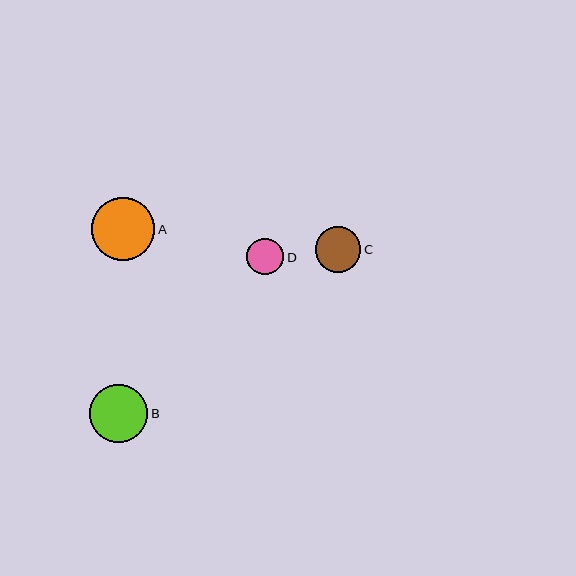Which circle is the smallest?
Circle D is the smallest with a size of approximately 37 pixels.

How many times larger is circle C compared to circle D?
Circle C is approximately 1.2 times the size of circle D.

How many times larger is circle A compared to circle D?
Circle A is approximately 1.7 times the size of circle D.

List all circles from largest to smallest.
From largest to smallest: A, B, C, D.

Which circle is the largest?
Circle A is the largest with a size of approximately 63 pixels.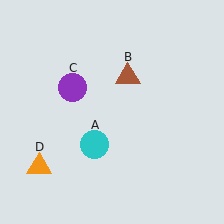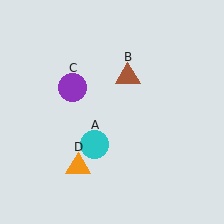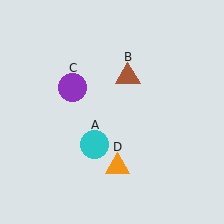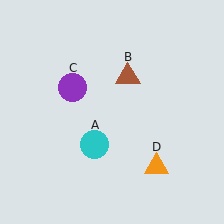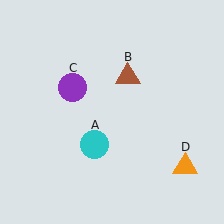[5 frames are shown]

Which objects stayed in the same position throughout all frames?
Cyan circle (object A) and brown triangle (object B) and purple circle (object C) remained stationary.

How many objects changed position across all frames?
1 object changed position: orange triangle (object D).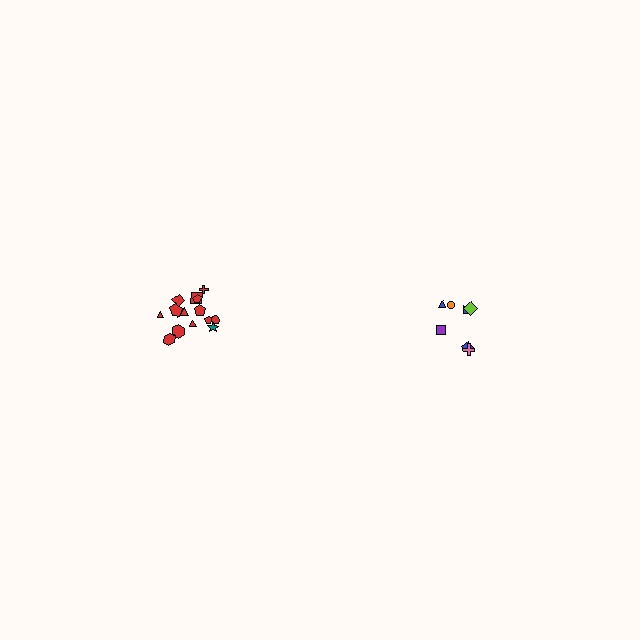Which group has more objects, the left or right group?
The left group.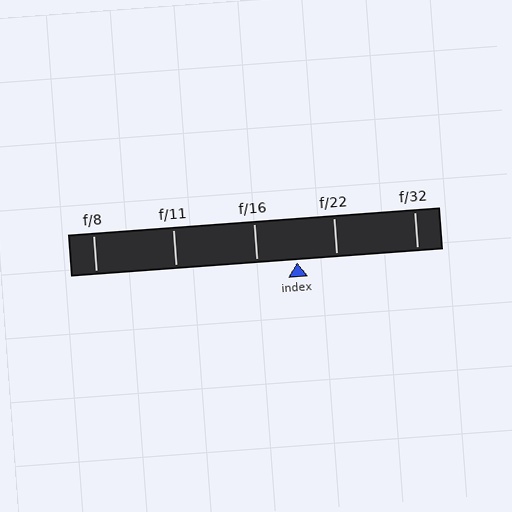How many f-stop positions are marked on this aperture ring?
There are 5 f-stop positions marked.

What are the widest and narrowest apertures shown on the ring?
The widest aperture shown is f/8 and the narrowest is f/32.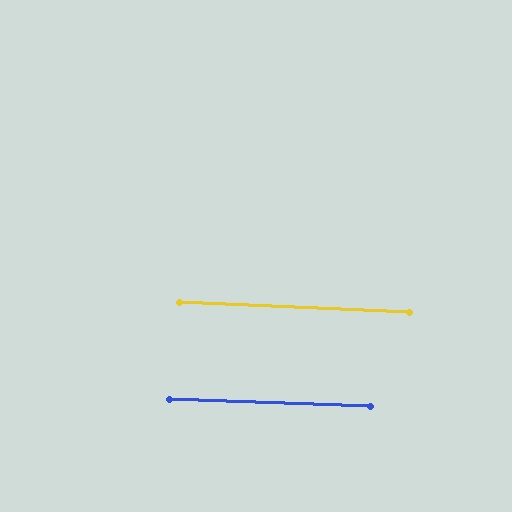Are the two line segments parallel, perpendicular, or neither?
Parallel — their directions differ by only 0.3°.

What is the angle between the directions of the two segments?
Approximately 0 degrees.